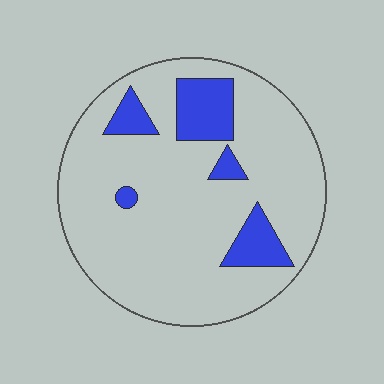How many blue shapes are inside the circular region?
5.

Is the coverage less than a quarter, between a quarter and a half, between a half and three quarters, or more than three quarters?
Less than a quarter.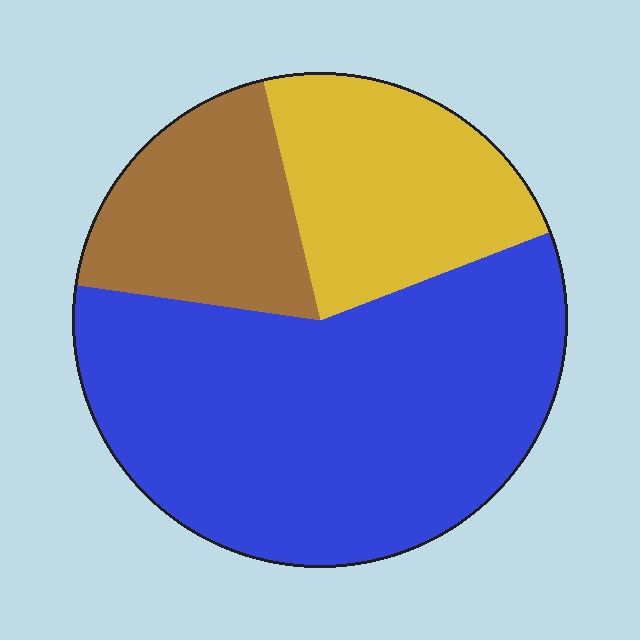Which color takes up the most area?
Blue, at roughly 60%.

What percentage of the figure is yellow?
Yellow covers 23% of the figure.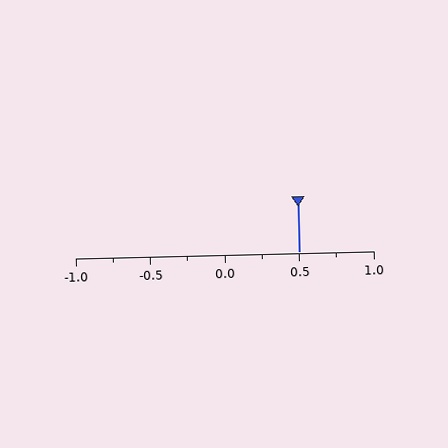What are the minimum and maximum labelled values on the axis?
The axis runs from -1.0 to 1.0.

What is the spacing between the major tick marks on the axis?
The major ticks are spaced 0.5 apart.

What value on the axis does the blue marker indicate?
The marker indicates approximately 0.5.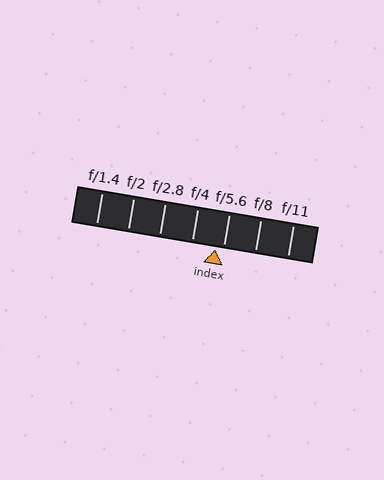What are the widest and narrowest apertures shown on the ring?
The widest aperture shown is f/1.4 and the narrowest is f/11.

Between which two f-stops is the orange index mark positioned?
The index mark is between f/4 and f/5.6.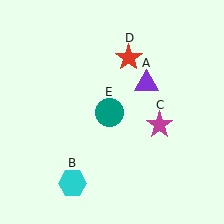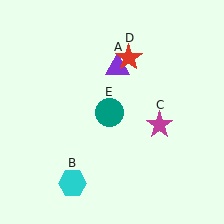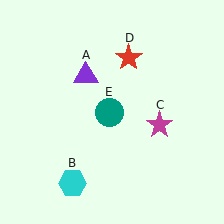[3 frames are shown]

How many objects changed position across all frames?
1 object changed position: purple triangle (object A).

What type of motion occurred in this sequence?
The purple triangle (object A) rotated counterclockwise around the center of the scene.